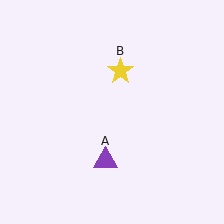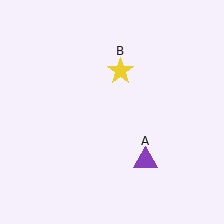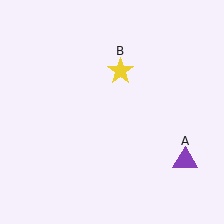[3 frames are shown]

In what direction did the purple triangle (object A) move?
The purple triangle (object A) moved right.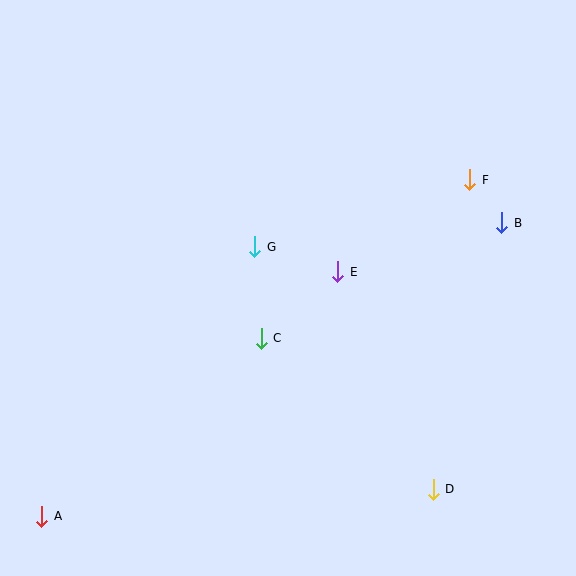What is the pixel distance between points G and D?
The distance between G and D is 301 pixels.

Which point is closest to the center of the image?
Point E at (338, 272) is closest to the center.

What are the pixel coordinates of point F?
Point F is at (470, 180).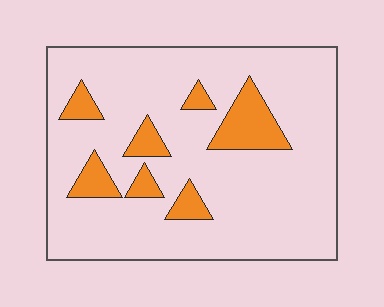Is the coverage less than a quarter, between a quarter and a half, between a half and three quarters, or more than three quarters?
Less than a quarter.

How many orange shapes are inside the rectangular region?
7.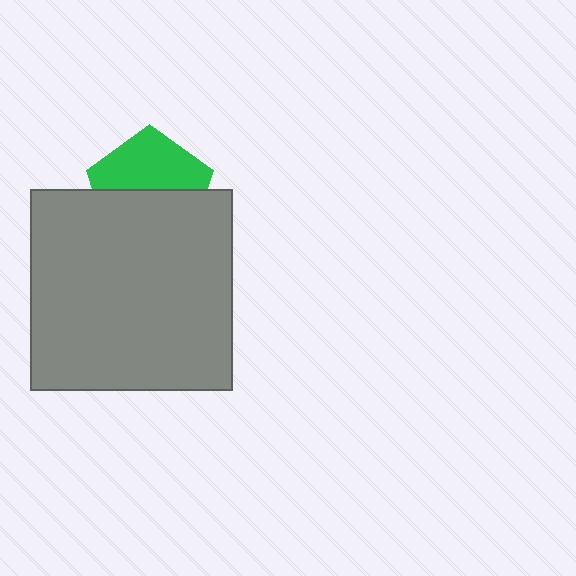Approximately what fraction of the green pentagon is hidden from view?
Roughly 51% of the green pentagon is hidden behind the gray square.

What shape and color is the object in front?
The object in front is a gray square.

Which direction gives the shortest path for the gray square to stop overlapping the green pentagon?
Moving down gives the shortest separation.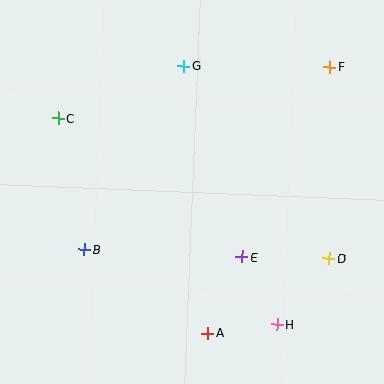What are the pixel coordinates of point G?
Point G is at (184, 66).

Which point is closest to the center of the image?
Point E at (242, 257) is closest to the center.